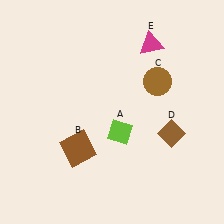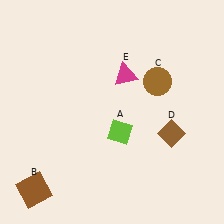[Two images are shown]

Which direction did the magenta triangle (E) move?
The magenta triangle (E) moved down.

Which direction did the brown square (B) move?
The brown square (B) moved left.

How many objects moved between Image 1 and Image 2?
2 objects moved between the two images.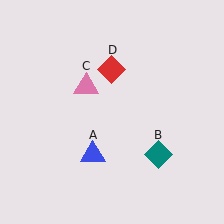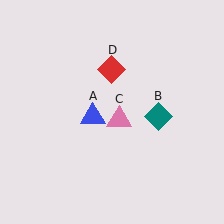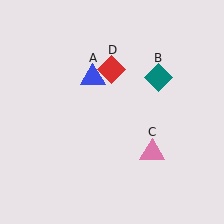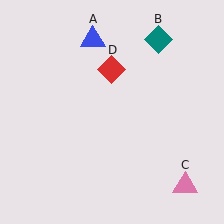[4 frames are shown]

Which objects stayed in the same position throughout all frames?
Red diamond (object D) remained stationary.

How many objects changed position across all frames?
3 objects changed position: blue triangle (object A), teal diamond (object B), pink triangle (object C).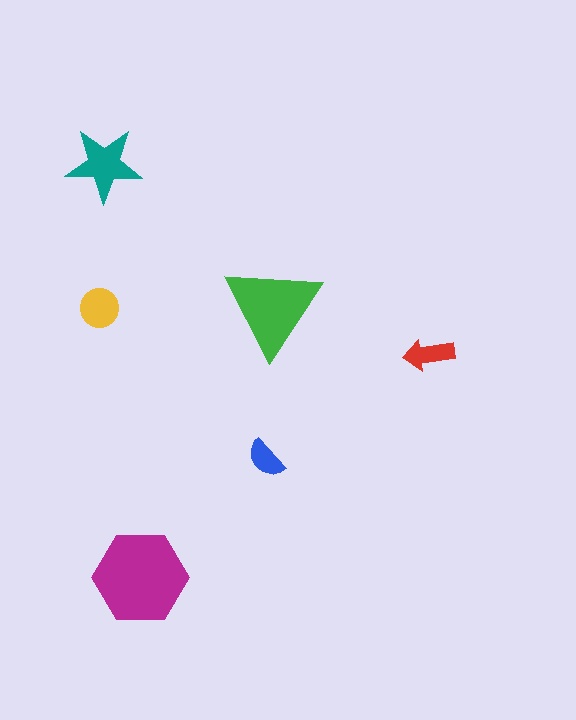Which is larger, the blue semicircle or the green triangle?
The green triangle.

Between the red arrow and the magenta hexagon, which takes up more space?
The magenta hexagon.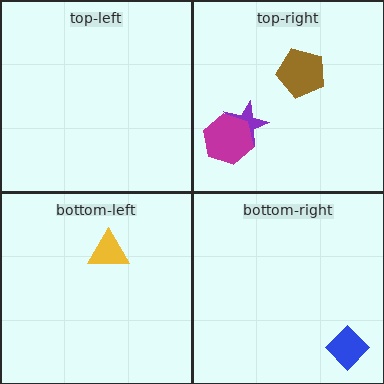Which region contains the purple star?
The top-right region.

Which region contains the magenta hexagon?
The top-right region.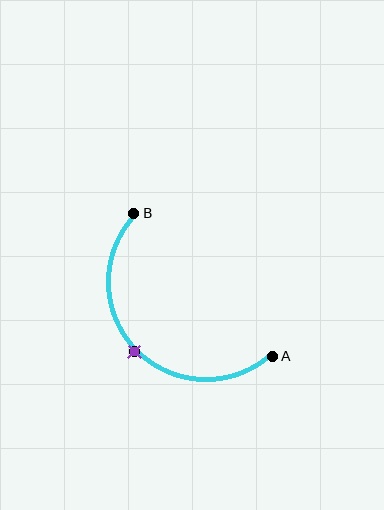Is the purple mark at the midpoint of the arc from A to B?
Yes. The purple mark lies on the arc at equal arc-length from both A and B — it is the arc midpoint.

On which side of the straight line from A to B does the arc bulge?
The arc bulges below and to the left of the straight line connecting A and B.